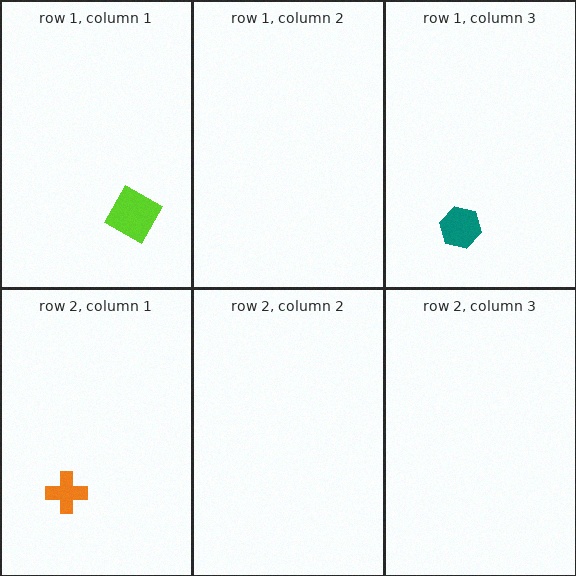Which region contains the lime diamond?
The row 1, column 1 region.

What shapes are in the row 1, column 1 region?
The lime diamond.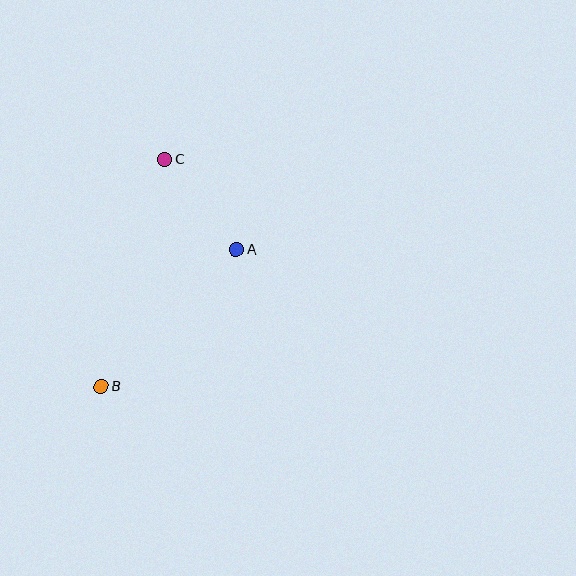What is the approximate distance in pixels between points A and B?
The distance between A and B is approximately 192 pixels.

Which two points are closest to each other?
Points A and C are closest to each other.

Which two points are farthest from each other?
Points B and C are farthest from each other.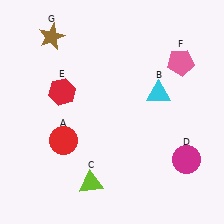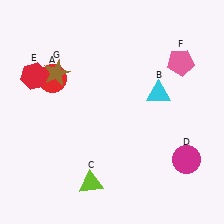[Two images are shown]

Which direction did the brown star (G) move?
The brown star (G) moved down.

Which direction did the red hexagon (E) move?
The red hexagon (E) moved left.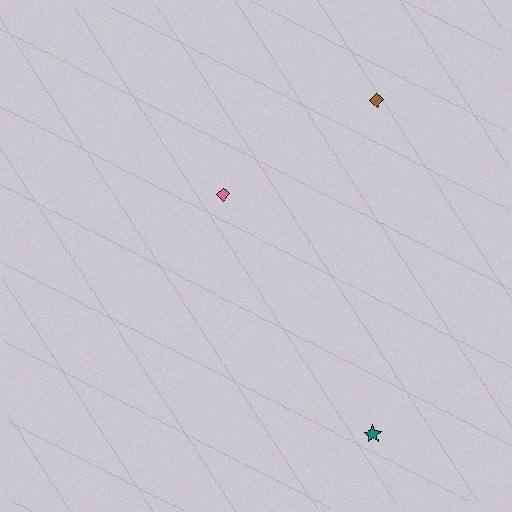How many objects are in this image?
There are 3 objects.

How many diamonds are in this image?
There are 2 diamonds.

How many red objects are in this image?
There are no red objects.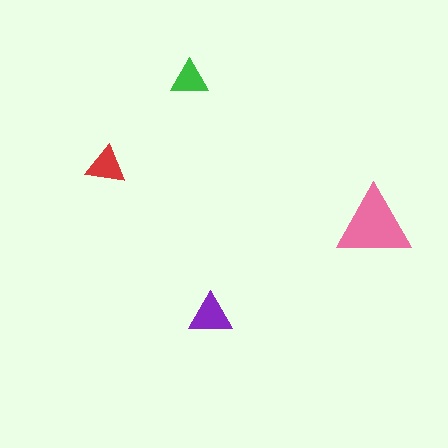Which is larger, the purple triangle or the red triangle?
The purple one.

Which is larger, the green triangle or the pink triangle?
The pink one.